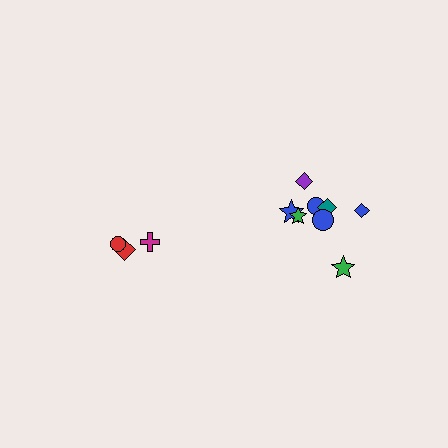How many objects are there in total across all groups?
There are 11 objects.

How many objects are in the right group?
There are 8 objects.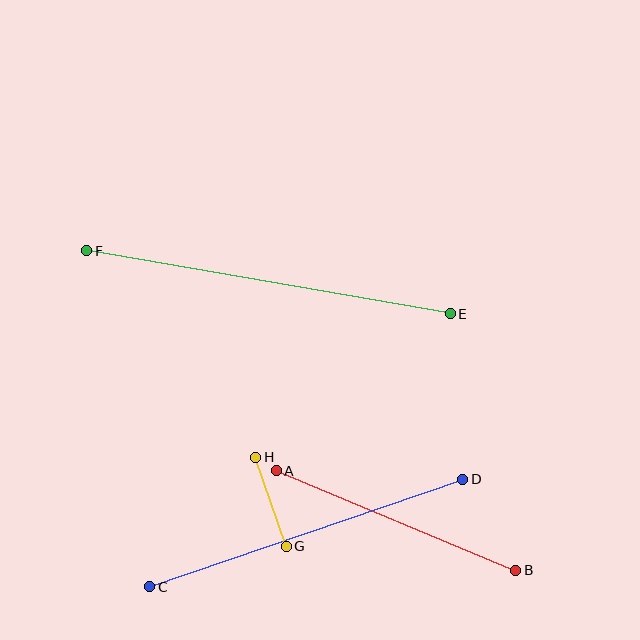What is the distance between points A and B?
The distance is approximately 259 pixels.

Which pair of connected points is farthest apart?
Points E and F are farthest apart.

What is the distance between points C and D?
The distance is approximately 331 pixels.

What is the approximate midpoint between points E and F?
The midpoint is at approximately (269, 282) pixels.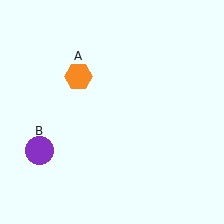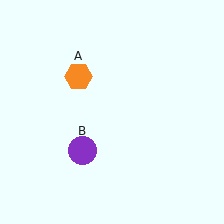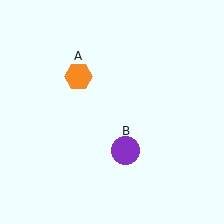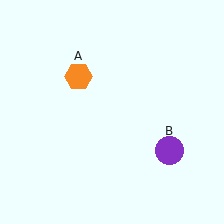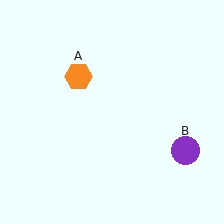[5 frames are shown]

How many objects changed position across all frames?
1 object changed position: purple circle (object B).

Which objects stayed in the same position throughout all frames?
Orange hexagon (object A) remained stationary.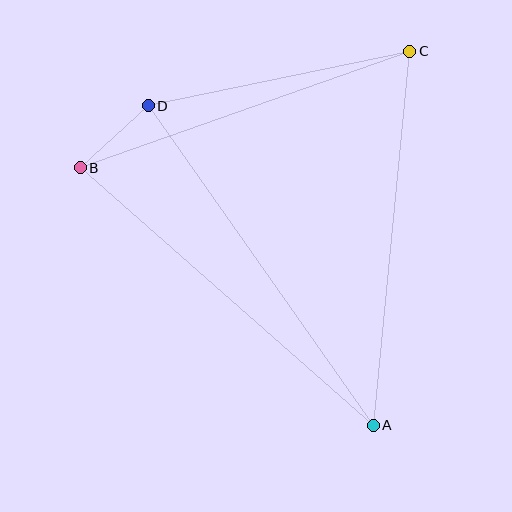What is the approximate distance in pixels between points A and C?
The distance between A and C is approximately 376 pixels.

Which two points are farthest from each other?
Points A and D are farthest from each other.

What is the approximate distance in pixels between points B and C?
The distance between B and C is approximately 349 pixels.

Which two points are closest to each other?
Points B and D are closest to each other.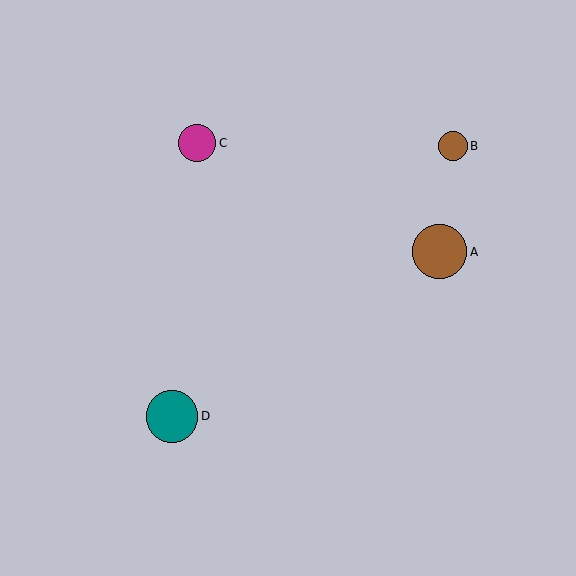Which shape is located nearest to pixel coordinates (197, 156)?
The magenta circle (labeled C) at (197, 143) is nearest to that location.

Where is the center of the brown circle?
The center of the brown circle is at (440, 252).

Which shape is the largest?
The brown circle (labeled A) is the largest.